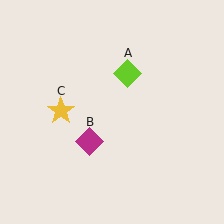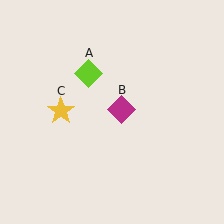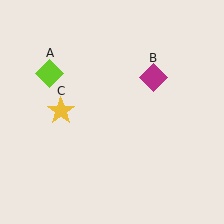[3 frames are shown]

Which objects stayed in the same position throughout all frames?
Yellow star (object C) remained stationary.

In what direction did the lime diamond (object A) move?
The lime diamond (object A) moved left.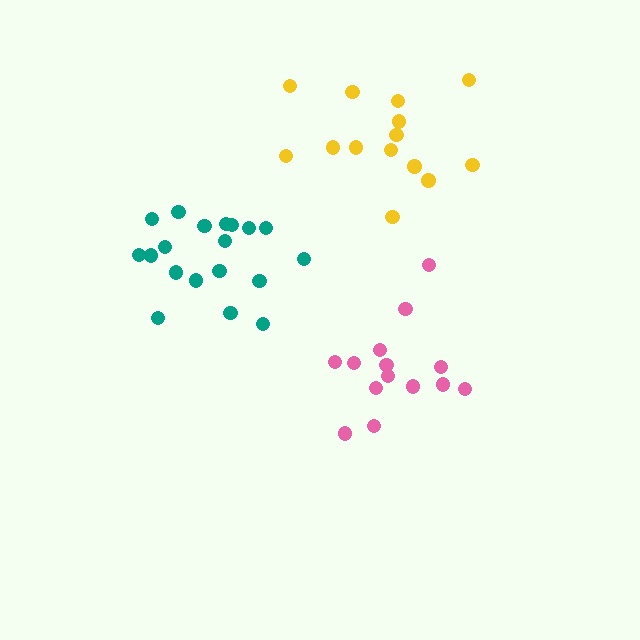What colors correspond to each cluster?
The clusters are colored: teal, pink, yellow.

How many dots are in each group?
Group 1: 19 dots, Group 2: 14 dots, Group 3: 14 dots (47 total).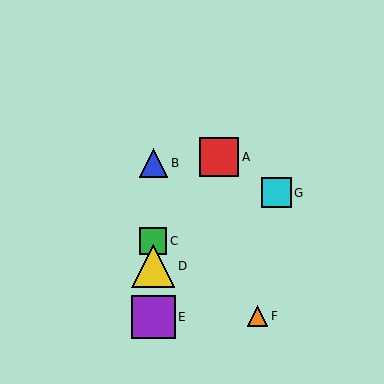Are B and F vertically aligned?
No, B is at x≈153 and F is at x≈257.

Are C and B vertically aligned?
Yes, both are at x≈153.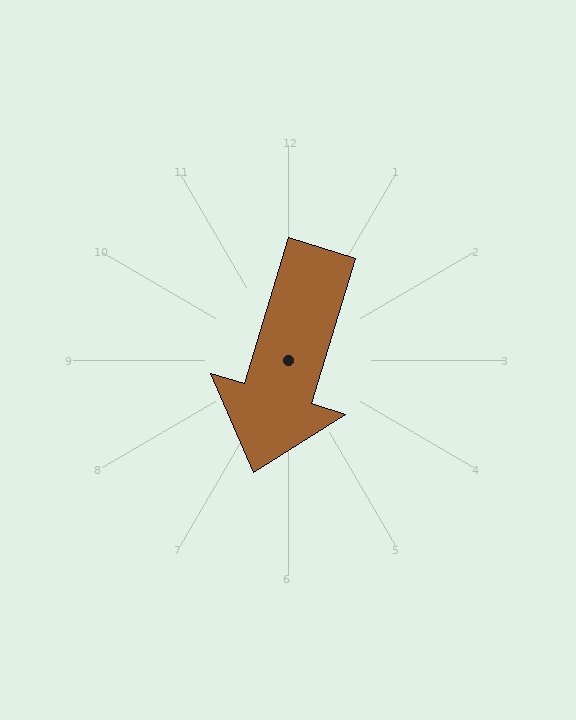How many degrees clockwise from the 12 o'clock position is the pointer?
Approximately 197 degrees.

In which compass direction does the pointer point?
South.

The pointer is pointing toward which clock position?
Roughly 7 o'clock.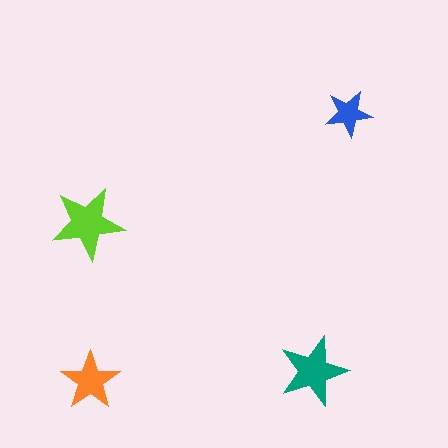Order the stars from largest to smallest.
the lime one, the teal one, the orange one, the blue one.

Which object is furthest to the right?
The blue star is rightmost.